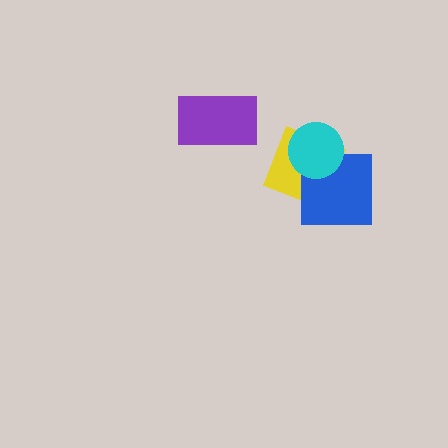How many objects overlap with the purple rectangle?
0 objects overlap with the purple rectangle.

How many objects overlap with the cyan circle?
2 objects overlap with the cyan circle.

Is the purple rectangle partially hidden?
No, no other shape covers it.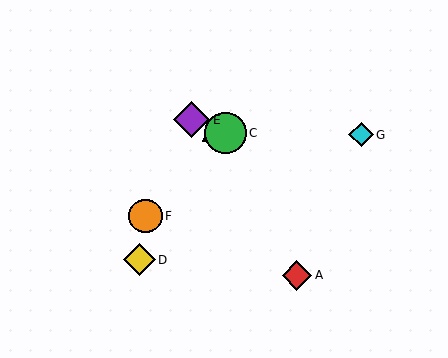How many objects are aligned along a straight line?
3 objects (B, C, E) are aligned along a straight line.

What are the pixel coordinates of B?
Object B is at (215, 129).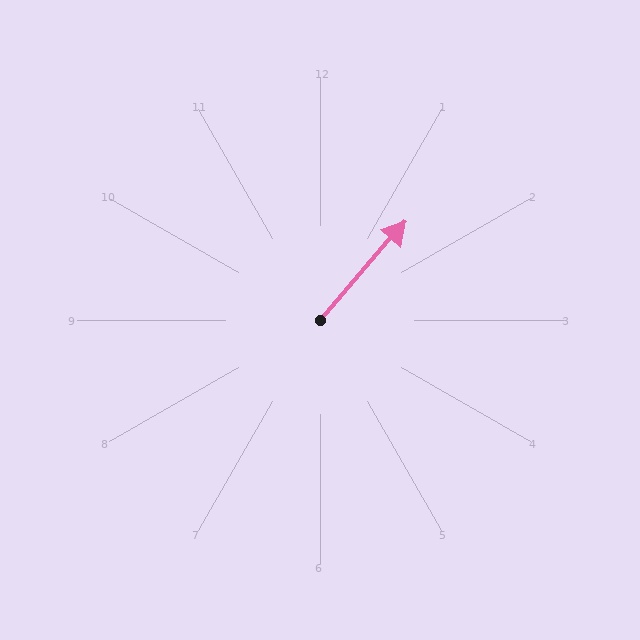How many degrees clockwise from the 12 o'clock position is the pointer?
Approximately 41 degrees.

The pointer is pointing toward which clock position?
Roughly 1 o'clock.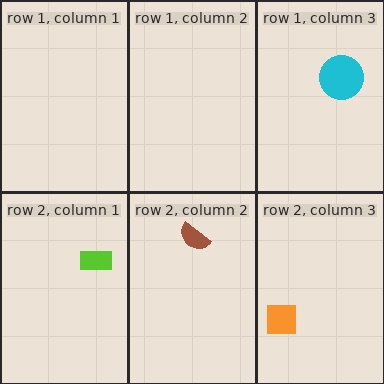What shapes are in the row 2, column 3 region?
The orange square.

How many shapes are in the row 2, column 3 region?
1.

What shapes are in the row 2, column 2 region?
The brown semicircle.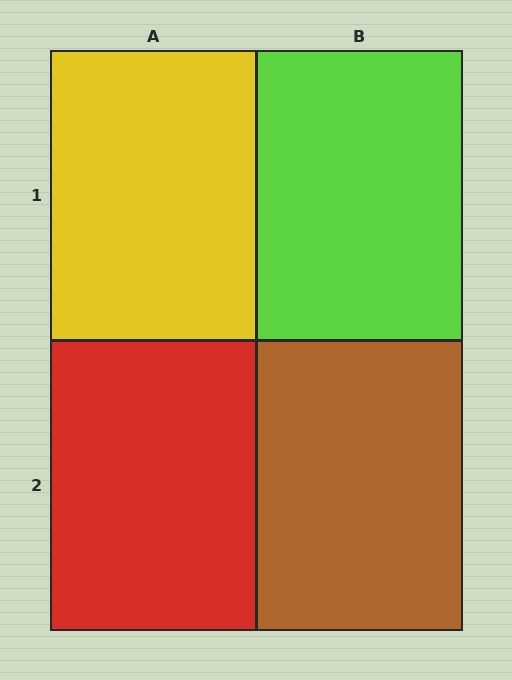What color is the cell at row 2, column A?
Red.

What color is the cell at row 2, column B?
Brown.